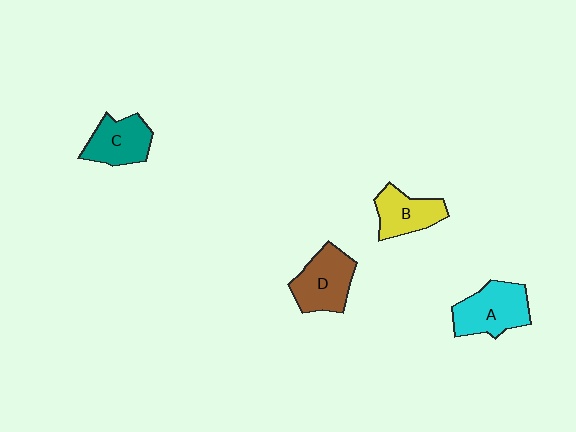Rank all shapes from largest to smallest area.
From largest to smallest: A (cyan), D (brown), C (teal), B (yellow).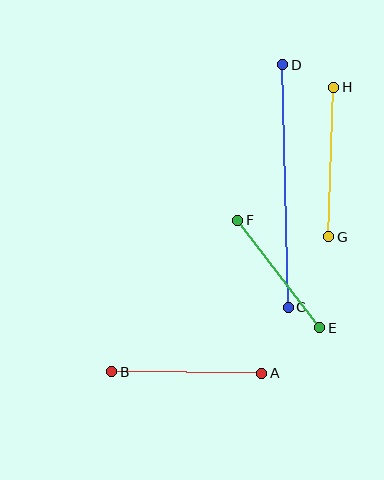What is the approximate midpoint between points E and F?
The midpoint is at approximately (279, 274) pixels.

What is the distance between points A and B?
The distance is approximately 150 pixels.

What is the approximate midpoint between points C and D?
The midpoint is at approximately (285, 186) pixels.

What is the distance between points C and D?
The distance is approximately 243 pixels.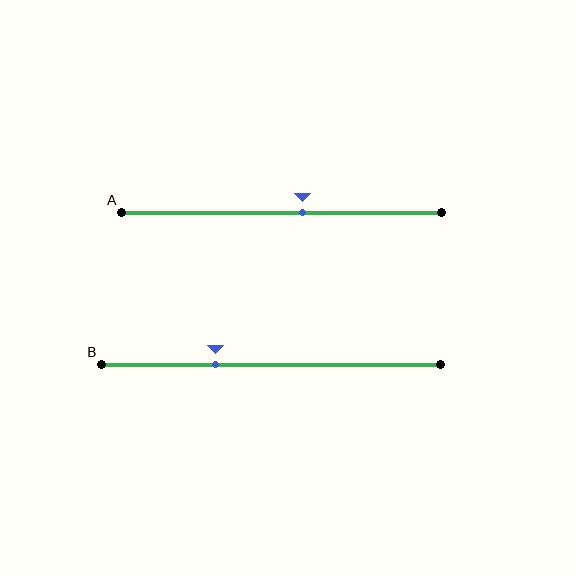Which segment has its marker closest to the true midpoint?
Segment A has its marker closest to the true midpoint.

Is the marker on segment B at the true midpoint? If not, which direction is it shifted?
No, the marker on segment B is shifted to the left by about 17% of the segment length.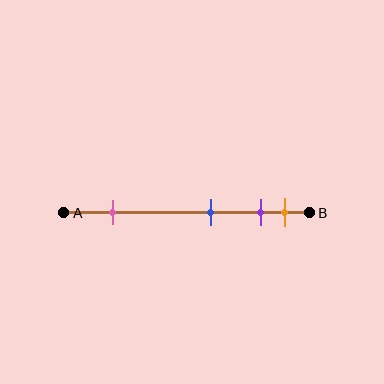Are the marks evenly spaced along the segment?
No, the marks are not evenly spaced.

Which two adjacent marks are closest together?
The purple and orange marks are the closest adjacent pair.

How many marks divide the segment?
There are 4 marks dividing the segment.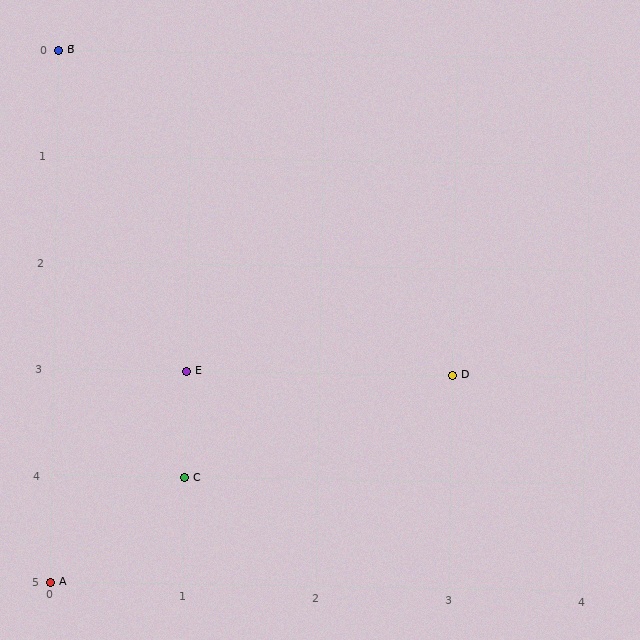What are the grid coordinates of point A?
Point A is at grid coordinates (0, 5).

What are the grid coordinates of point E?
Point E is at grid coordinates (1, 3).